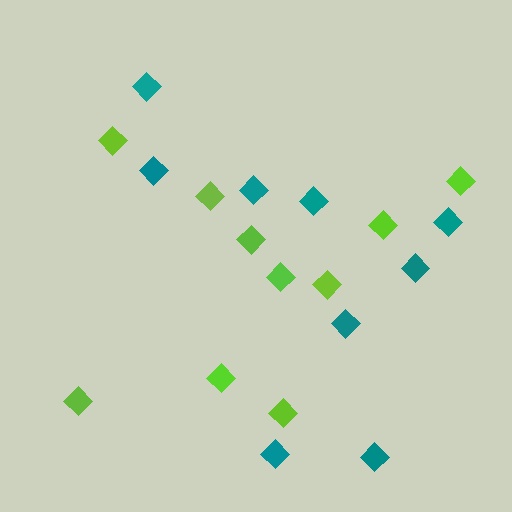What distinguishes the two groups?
There are 2 groups: one group of teal diamonds (9) and one group of lime diamonds (10).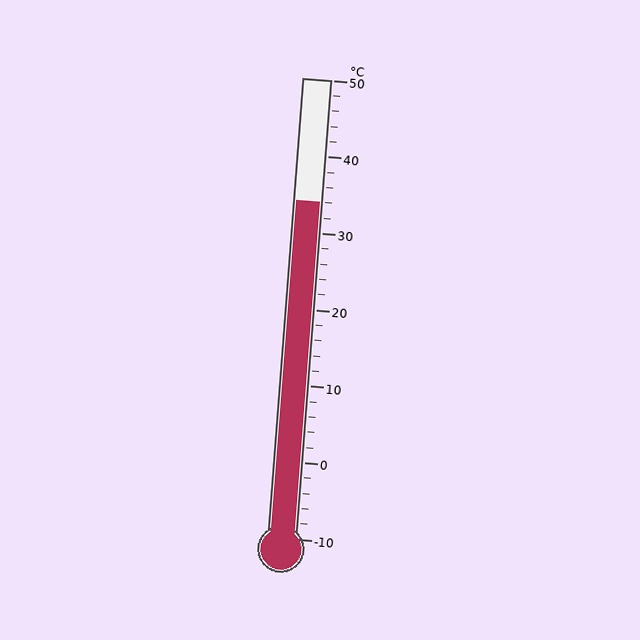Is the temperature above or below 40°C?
The temperature is below 40°C.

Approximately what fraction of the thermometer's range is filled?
The thermometer is filled to approximately 75% of its range.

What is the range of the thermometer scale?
The thermometer scale ranges from -10°C to 50°C.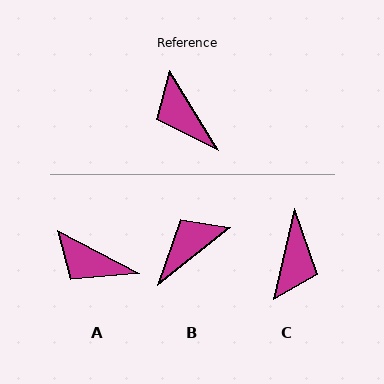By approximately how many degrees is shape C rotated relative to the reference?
Approximately 135 degrees counter-clockwise.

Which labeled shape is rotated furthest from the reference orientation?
C, about 135 degrees away.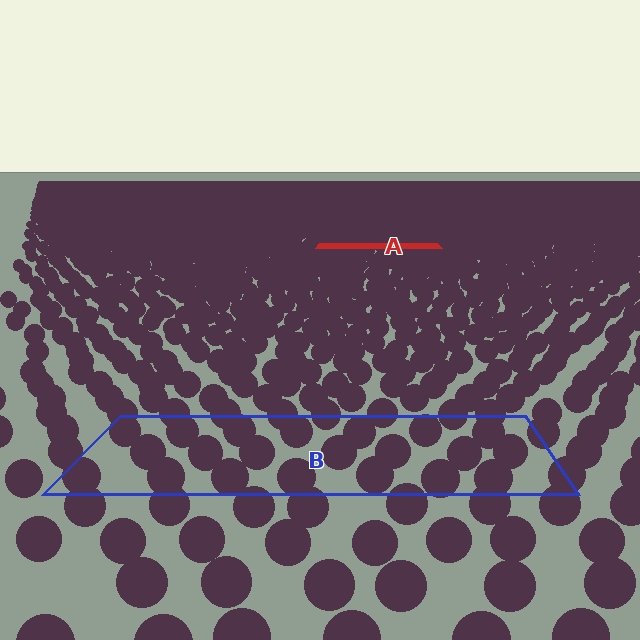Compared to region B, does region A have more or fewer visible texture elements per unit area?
Region A has more texture elements per unit area — they are packed more densely because it is farther away.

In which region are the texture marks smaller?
The texture marks are smaller in region A, because it is farther away.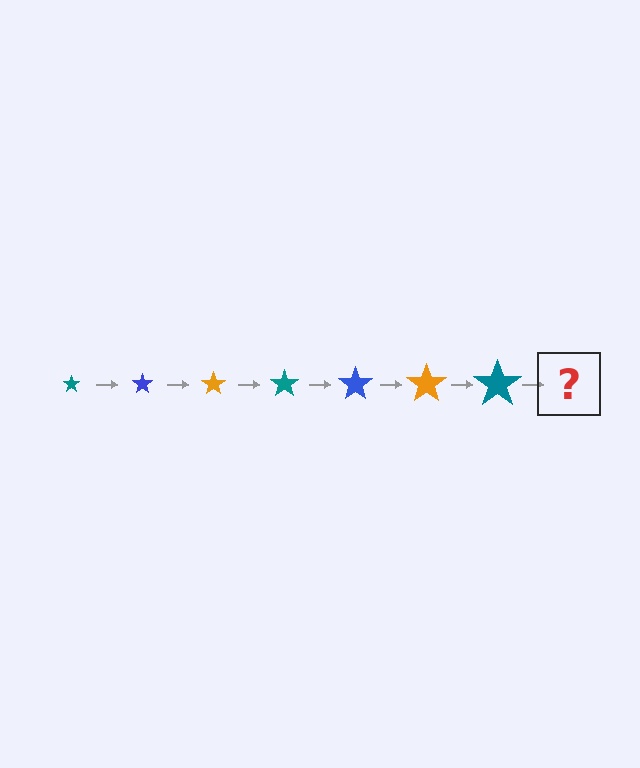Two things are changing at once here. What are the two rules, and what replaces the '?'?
The two rules are that the star grows larger each step and the color cycles through teal, blue, and orange. The '?' should be a blue star, larger than the previous one.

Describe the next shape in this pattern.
It should be a blue star, larger than the previous one.